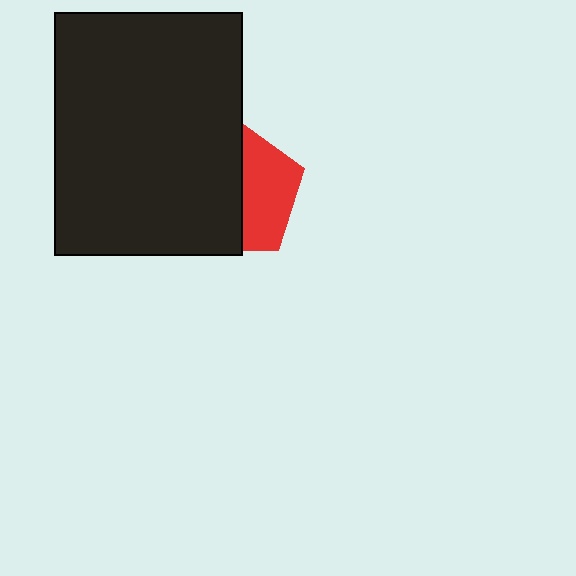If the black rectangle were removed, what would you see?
You would see the complete red pentagon.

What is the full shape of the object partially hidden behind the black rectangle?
The partially hidden object is a red pentagon.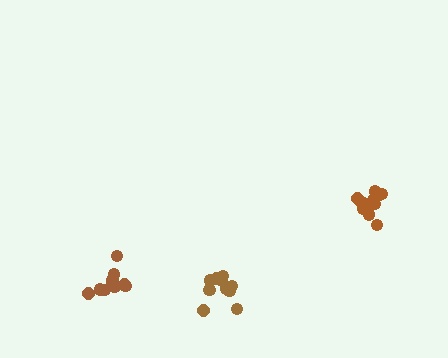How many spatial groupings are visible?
There are 3 spatial groupings.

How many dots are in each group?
Group 1: 10 dots, Group 2: 10 dots, Group 3: 10 dots (30 total).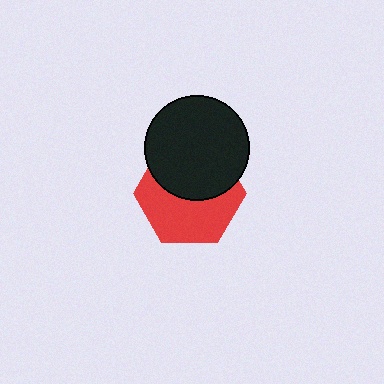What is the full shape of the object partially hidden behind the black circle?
The partially hidden object is a red hexagon.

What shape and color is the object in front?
The object in front is a black circle.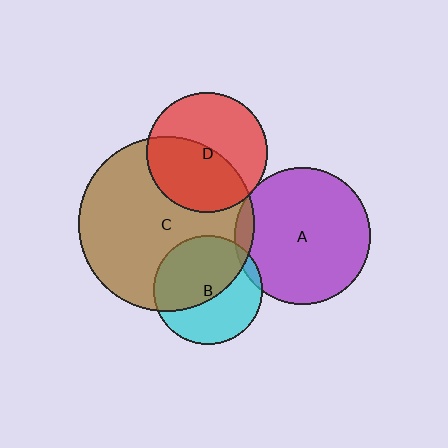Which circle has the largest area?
Circle C (brown).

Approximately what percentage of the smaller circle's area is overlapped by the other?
Approximately 5%.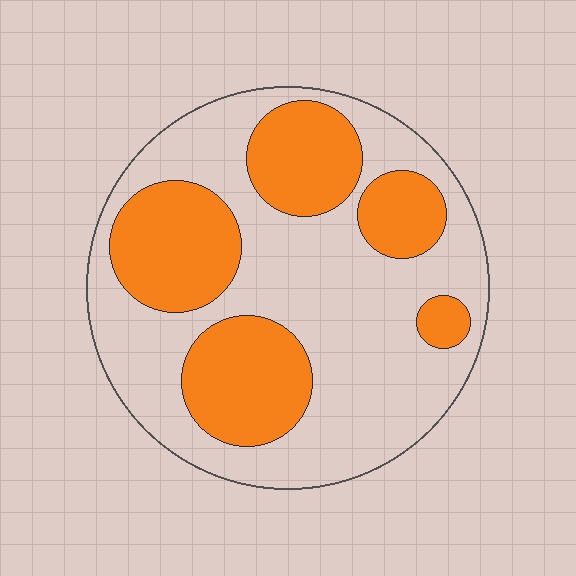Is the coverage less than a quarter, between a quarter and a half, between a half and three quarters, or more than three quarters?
Between a quarter and a half.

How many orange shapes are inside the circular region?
5.